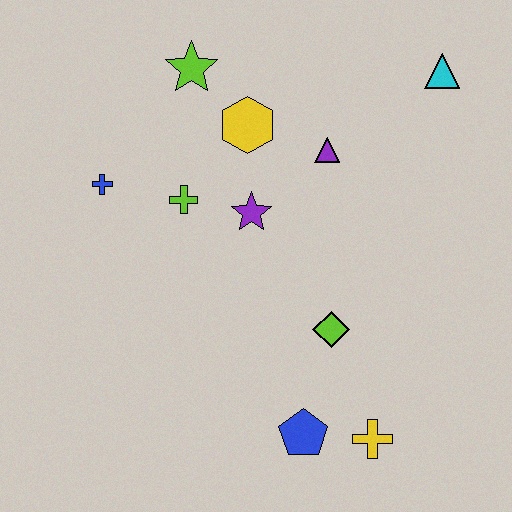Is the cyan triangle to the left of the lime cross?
No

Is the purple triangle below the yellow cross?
No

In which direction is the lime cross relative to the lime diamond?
The lime cross is to the left of the lime diamond.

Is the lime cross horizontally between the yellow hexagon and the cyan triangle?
No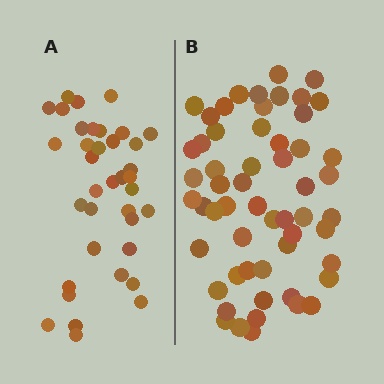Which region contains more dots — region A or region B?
Region B (the right region) has more dots.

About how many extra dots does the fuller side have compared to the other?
Region B has approximately 20 more dots than region A.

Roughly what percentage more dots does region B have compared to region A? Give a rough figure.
About 50% more.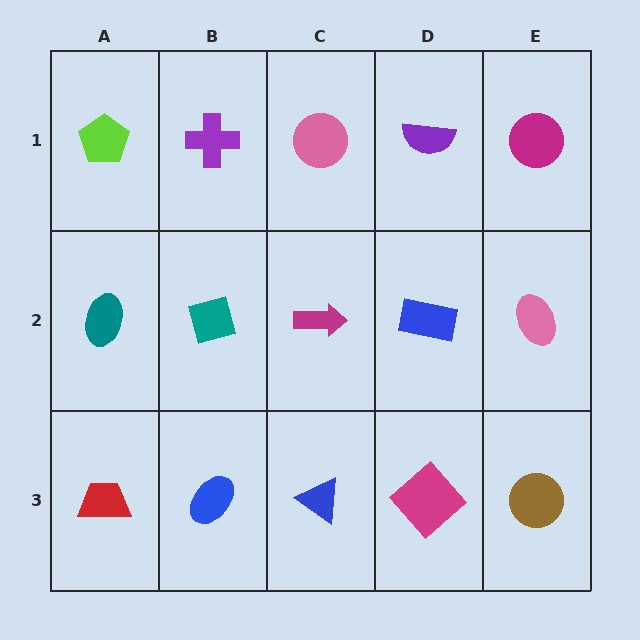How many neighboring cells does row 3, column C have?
3.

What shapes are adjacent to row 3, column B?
A teal square (row 2, column B), a red trapezoid (row 3, column A), a blue triangle (row 3, column C).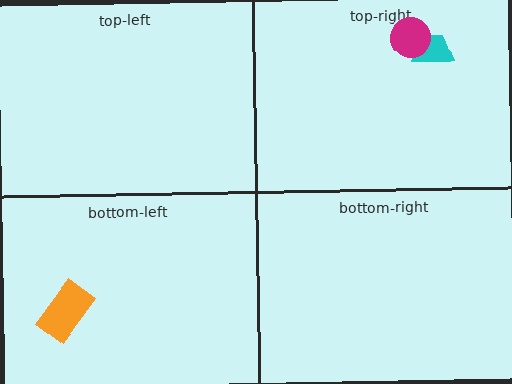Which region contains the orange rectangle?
The bottom-left region.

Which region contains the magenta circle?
The top-right region.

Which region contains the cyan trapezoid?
The top-right region.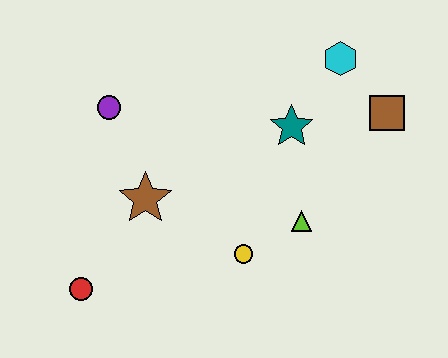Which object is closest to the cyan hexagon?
The brown square is closest to the cyan hexagon.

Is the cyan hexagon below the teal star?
No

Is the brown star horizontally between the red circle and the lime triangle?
Yes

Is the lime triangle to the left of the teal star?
No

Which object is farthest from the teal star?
The red circle is farthest from the teal star.